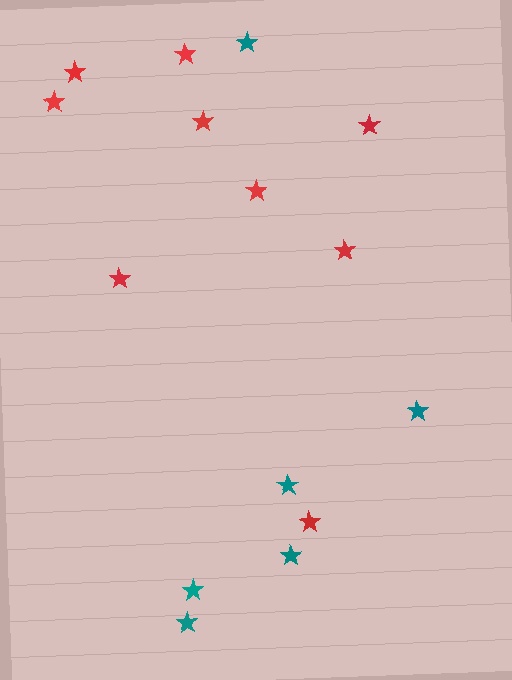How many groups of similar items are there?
There are 2 groups: one group of red stars (9) and one group of teal stars (6).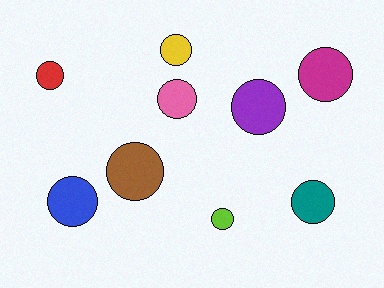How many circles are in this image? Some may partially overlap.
There are 9 circles.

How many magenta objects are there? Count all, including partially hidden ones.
There is 1 magenta object.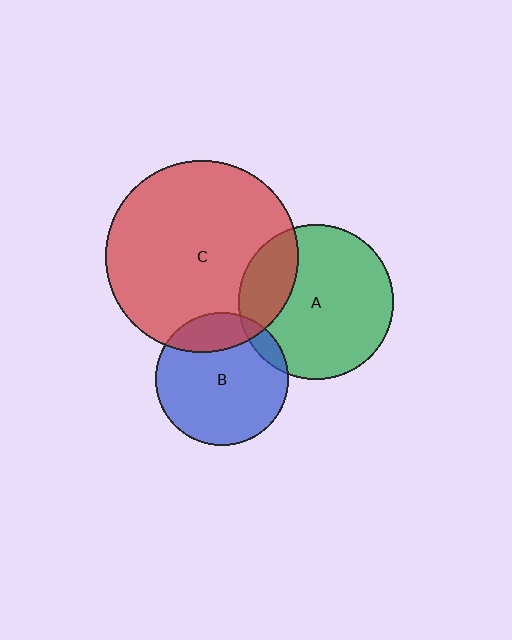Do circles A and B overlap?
Yes.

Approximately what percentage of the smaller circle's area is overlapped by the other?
Approximately 10%.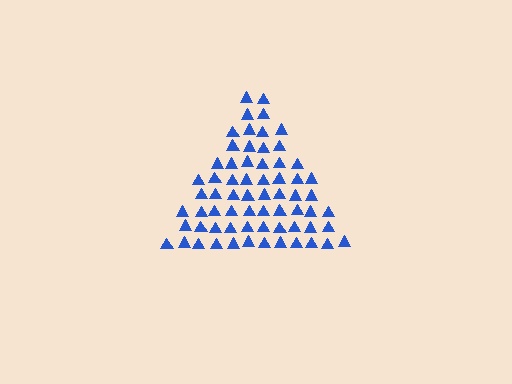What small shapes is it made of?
It is made of small triangles.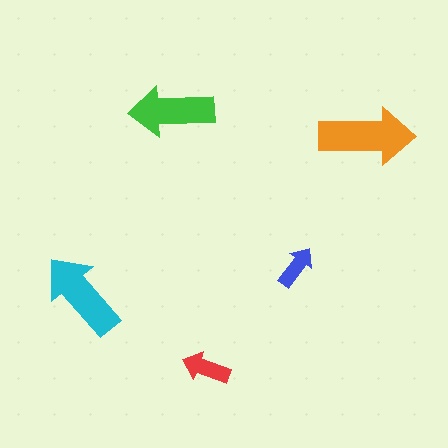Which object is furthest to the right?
The orange arrow is rightmost.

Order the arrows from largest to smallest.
the orange one, the cyan one, the green one, the red one, the blue one.